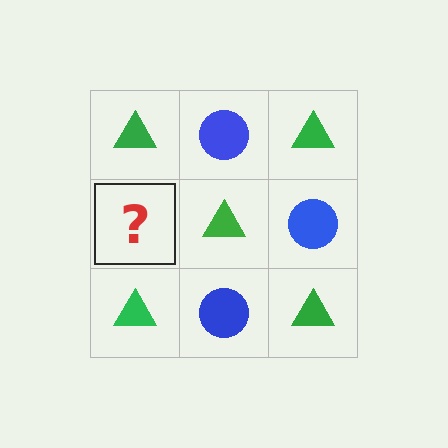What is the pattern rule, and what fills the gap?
The rule is that it alternates green triangle and blue circle in a checkerboard pattern. The gap should be filled with a blue circle.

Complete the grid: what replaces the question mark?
The question mark should be replaced with a blue circle.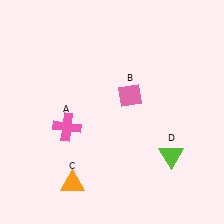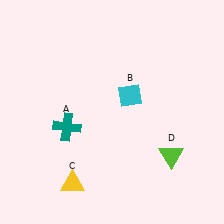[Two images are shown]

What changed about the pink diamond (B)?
In Image 1, B is pink. In Image 2, it changed to cyan.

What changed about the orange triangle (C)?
In Image 1, C is orange. In Image 2, it changed to yellow.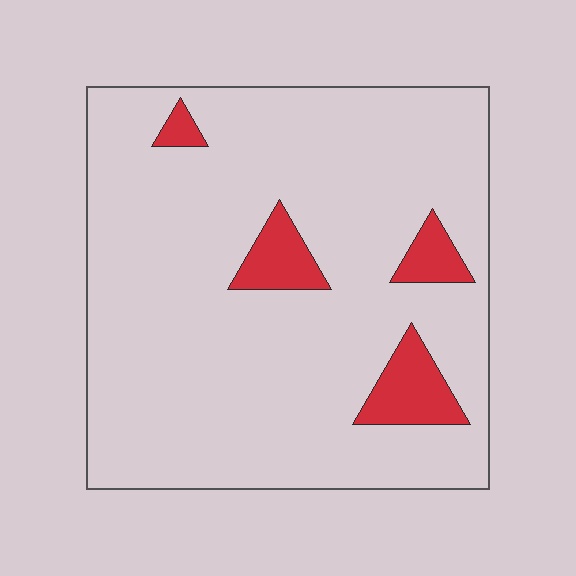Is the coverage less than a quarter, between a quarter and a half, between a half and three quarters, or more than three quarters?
Less than a quarter.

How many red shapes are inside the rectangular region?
4.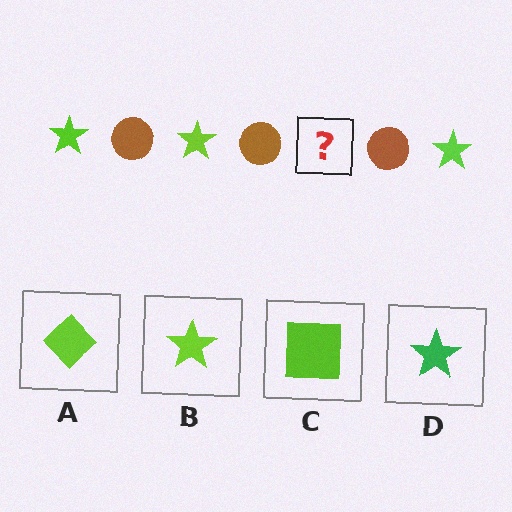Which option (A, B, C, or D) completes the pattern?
B.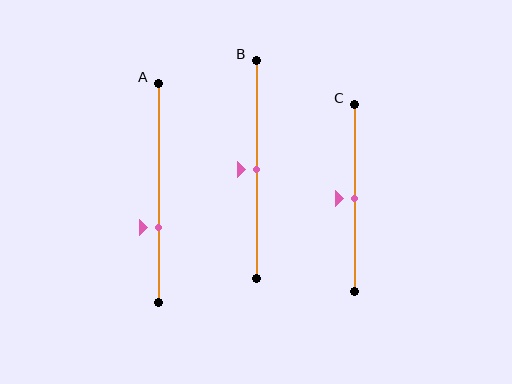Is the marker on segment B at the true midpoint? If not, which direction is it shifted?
Yes, the marker on segment B is at the true midpoint.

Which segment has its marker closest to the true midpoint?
Segment B has its marker closest to the true midpoint.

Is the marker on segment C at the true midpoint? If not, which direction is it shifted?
Yes, the marker on segment C is at the true midpoint.